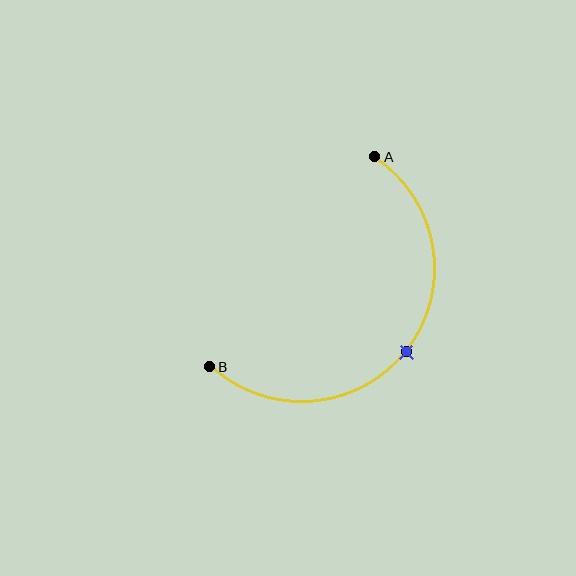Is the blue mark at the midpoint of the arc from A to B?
Yes. The blue mark lies on the arc at equal arc-length from both A and B — it is the arc midpoint.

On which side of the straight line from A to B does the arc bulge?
The arc bulges below and to the right of the straight line connecting A and B.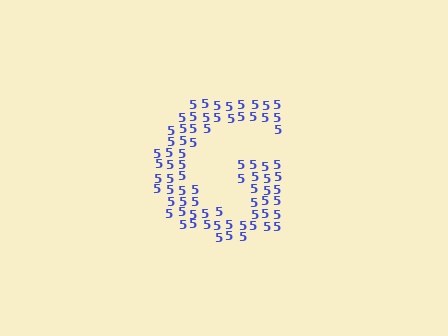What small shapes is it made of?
It is made of small digit 5's.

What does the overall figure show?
The overall figure shows the letter G.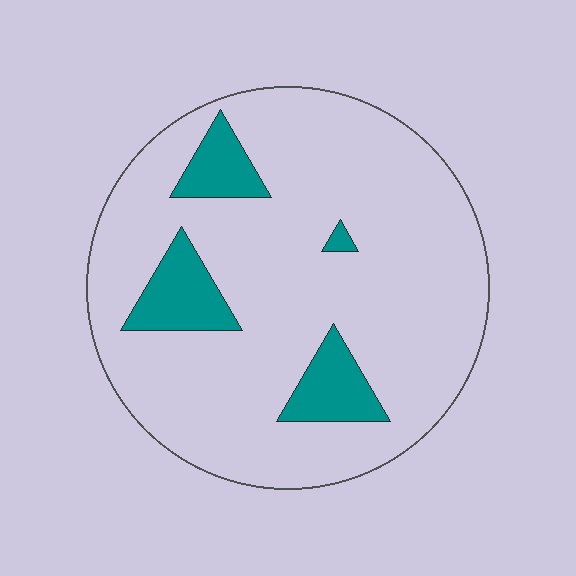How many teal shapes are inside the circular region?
4.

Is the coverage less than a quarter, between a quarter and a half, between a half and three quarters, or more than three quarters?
Less than a quarter.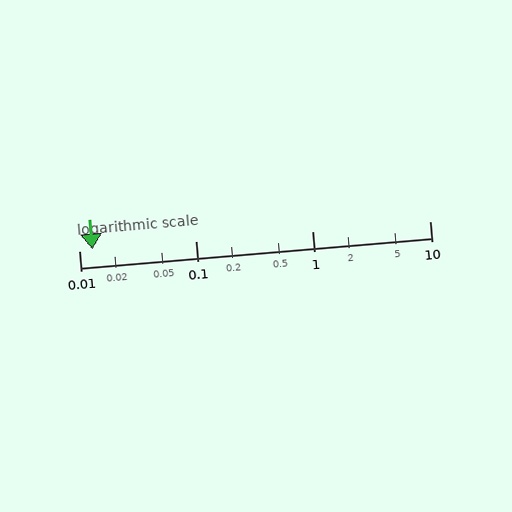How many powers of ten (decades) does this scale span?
The scale spans 3 decades, from 0.01 to 10.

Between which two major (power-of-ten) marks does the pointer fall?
The pointer is between 0.01 and 0.1.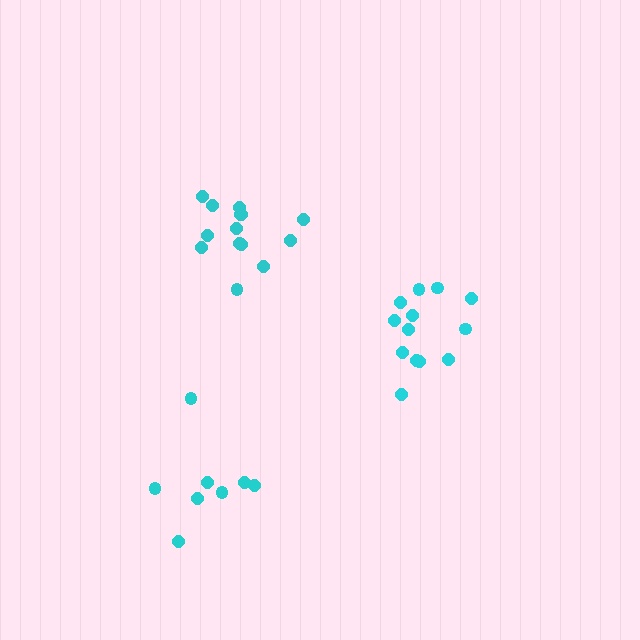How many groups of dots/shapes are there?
There are 3 groups.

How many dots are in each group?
Group 1: 13 dots, Group 2: 8 dots, Group 3: 14 dots (35 total).